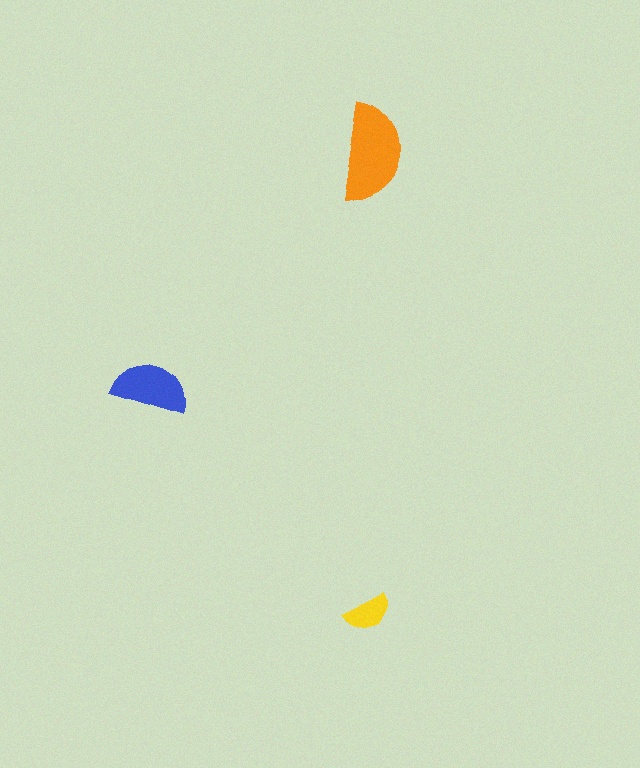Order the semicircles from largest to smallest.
the orange one, the blue one, the yellow one.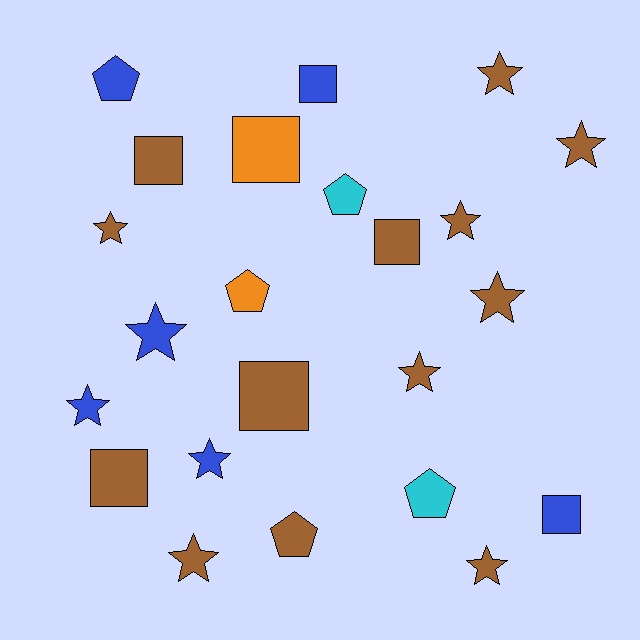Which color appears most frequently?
Brown, with 13 objects.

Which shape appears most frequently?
Star, with 11 objects.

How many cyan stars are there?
There are no cyan stars.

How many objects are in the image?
There are 23 objects.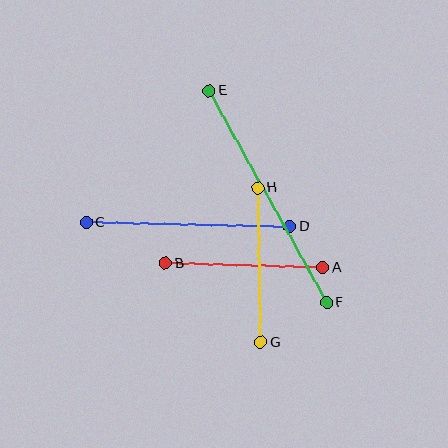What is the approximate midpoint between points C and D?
The midpoint is at approximately (188, 225) pixels.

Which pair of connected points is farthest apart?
Points E and F are farthest apart.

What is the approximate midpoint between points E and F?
The midpoint is at approximately (268, 197) pixels.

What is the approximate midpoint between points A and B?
The midpoint is at approximately (244, 265) pixels.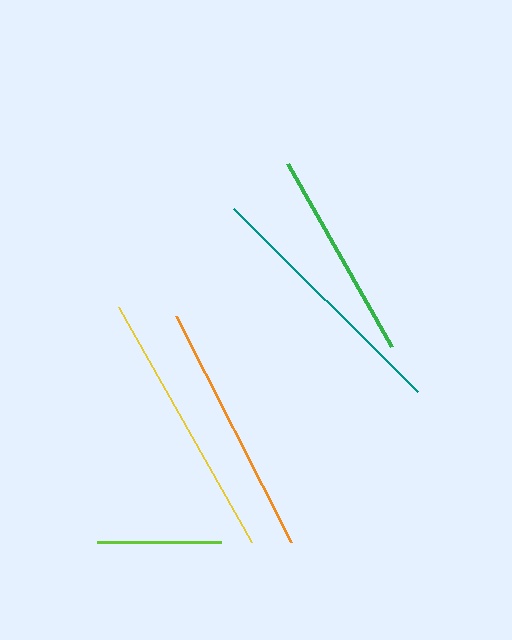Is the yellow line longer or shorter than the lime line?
The yellow line is longer than the lime line.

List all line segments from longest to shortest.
From longest to shortest: yellow, teal, orange, green, lime.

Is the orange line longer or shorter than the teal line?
The teal line is longer than the orange line.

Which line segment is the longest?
The yellow line is the longest at approximately 270 pixels.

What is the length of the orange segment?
The orange segment is approximately 253 pixels long.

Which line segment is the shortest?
The lime line is the shortest at approximately 124 pixels.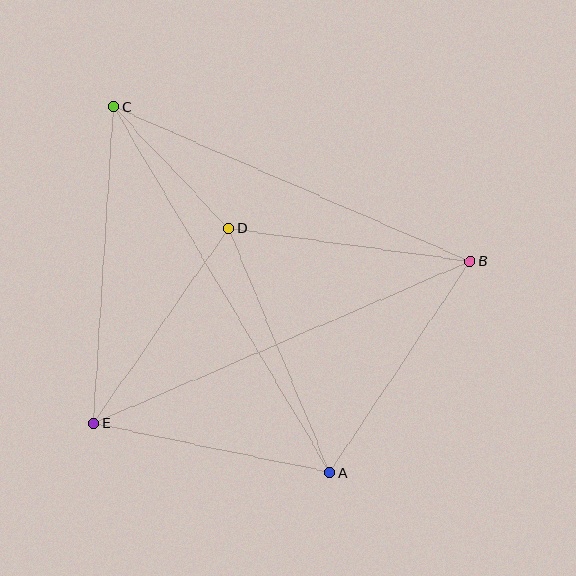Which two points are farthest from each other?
Points A and C are farthest from each other.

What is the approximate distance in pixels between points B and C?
The distance between B and C is approximately 389 pixels.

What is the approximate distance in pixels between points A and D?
The distance between A and D is approximately 264 pixels.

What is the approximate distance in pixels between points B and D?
The distance between B and D is approximately 244 pixels.